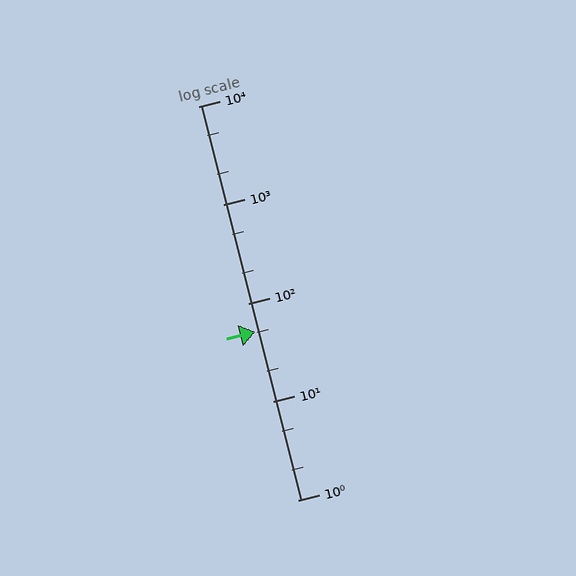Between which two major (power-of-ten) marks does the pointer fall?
The pointer is between 10 and 100.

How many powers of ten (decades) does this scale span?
The scale spans 4 decades, from 1 to 10000.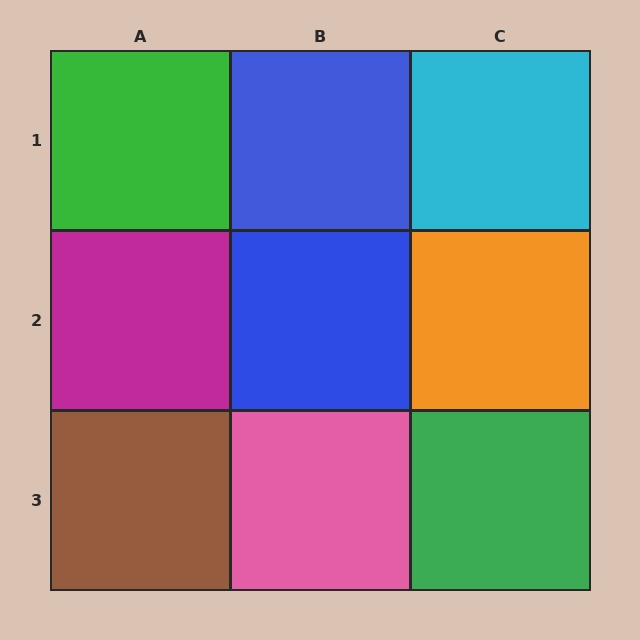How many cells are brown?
1 cell is brown.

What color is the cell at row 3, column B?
Pink.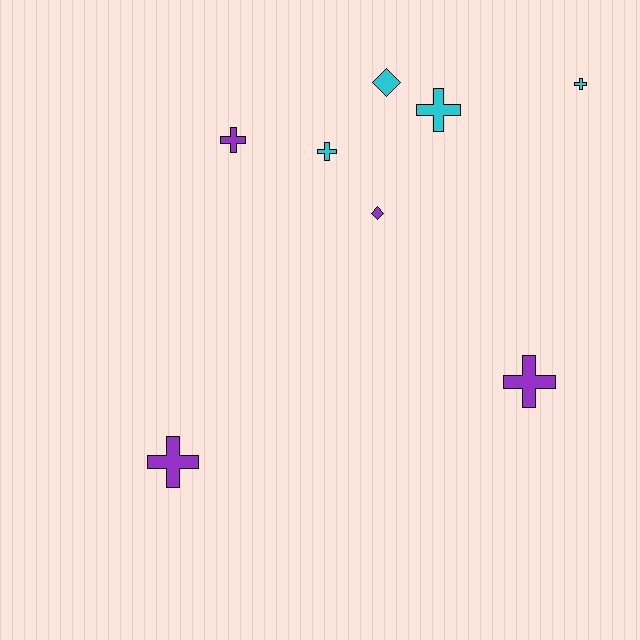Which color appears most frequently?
Purple, with 4 objects.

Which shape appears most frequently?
Cross, with 6 objects.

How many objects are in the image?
There are 8 objects.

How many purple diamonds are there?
There is 1 purple diamond.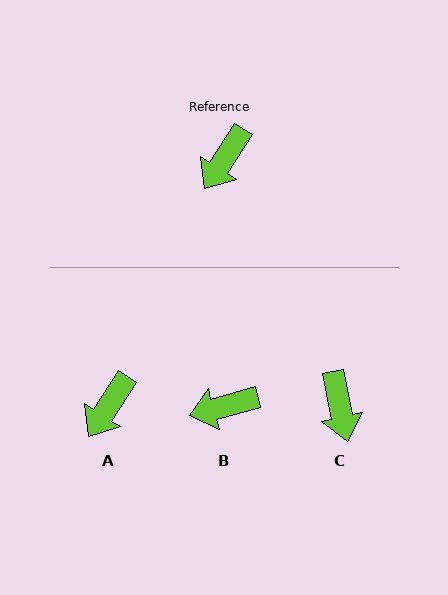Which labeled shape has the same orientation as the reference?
A.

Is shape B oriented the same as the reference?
No, it is off by about 41 degrees.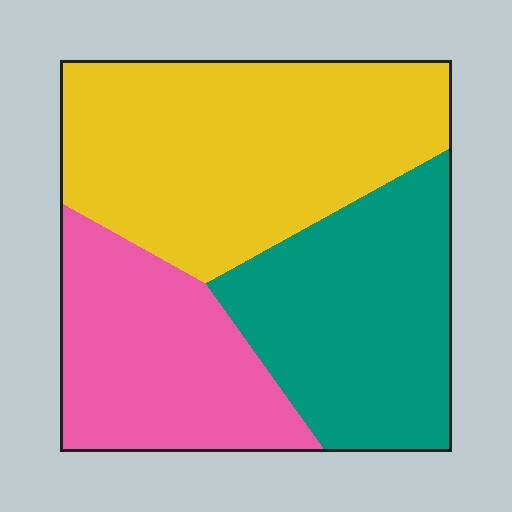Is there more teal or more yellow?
Yellow.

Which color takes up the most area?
Yellow, at roughly 40%.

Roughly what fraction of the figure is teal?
Teal covers 31% of the figure.